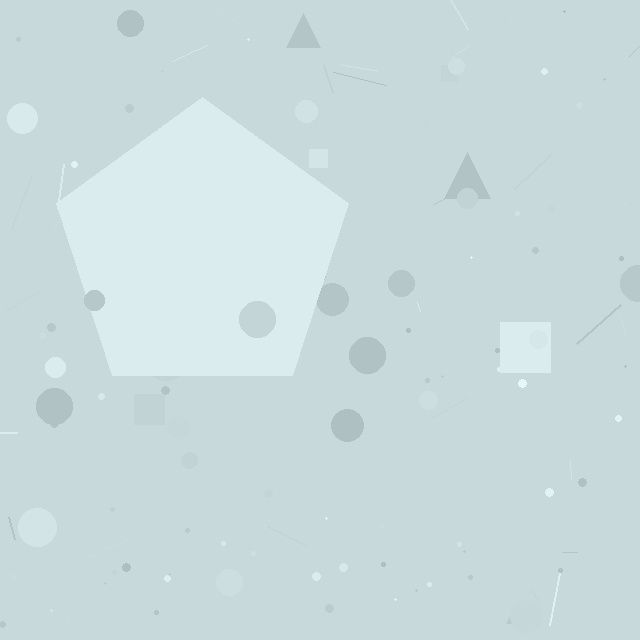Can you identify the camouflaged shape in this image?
The camouflaged shape is a pentagon.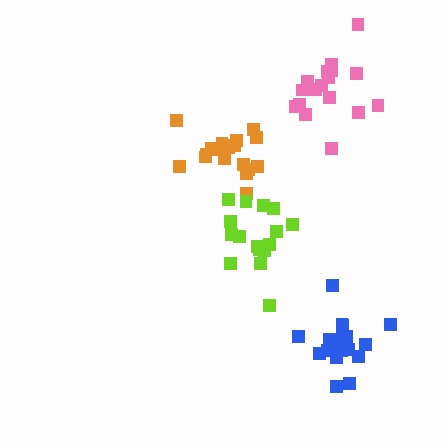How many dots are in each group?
Group 1: 18 dots, Group 2: 19 dots, Group 3: 16 dots, Group 4: 17 dots (70 total).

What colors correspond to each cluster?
The clusters are colored: orange, blue, lime, pink.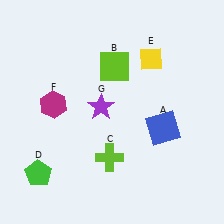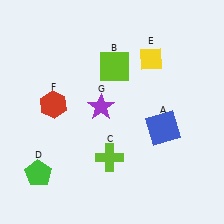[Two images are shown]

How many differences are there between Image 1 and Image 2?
There is 1 difference between the two images.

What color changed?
The hexagon (F) changed from magenta in Image 1 to red in Image 2.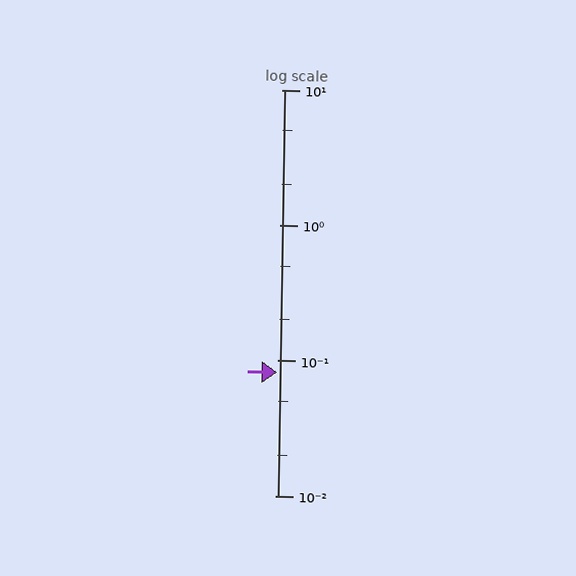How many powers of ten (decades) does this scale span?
The scale spans 3 decades, from 0.01 to 10.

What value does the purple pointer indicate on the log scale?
The pointer indicates approximately 0.082.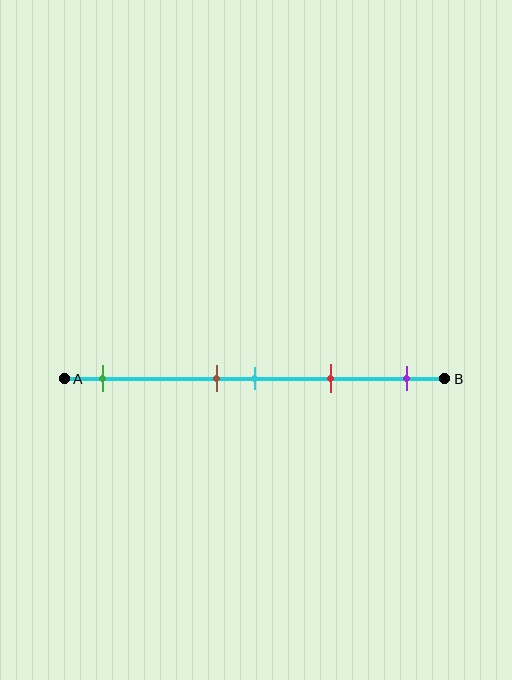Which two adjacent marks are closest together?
The brown and cyan marks are the closest adjacent pair.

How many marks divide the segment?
There are 5 marks dividing the segment.